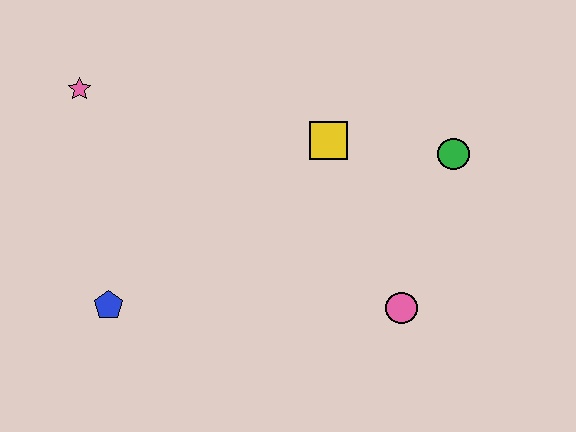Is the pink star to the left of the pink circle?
Yes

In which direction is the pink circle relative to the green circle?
The pink circle is below the green circle.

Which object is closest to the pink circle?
The green circle is closest to the pink circle.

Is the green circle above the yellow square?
No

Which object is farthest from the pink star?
The pink circle is farthest from the pink star.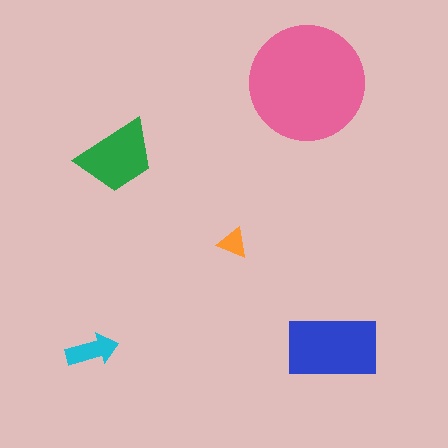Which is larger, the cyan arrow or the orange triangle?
The cyan arrow.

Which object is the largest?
The pink circle.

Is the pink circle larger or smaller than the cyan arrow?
Larger.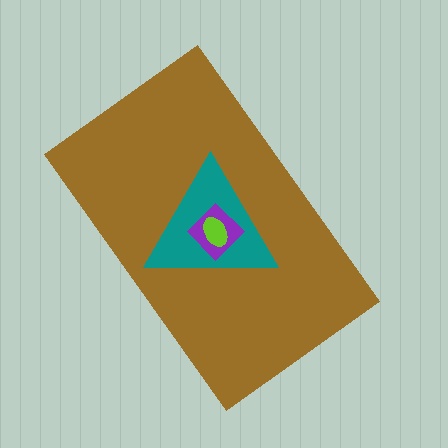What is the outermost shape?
The brown rectangle.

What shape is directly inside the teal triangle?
The purple diamond.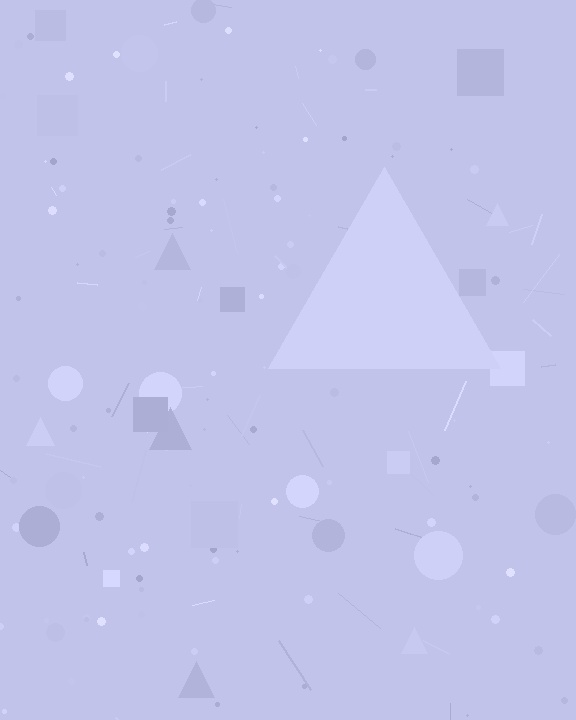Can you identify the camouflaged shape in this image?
The camouflaged shape is a triangle.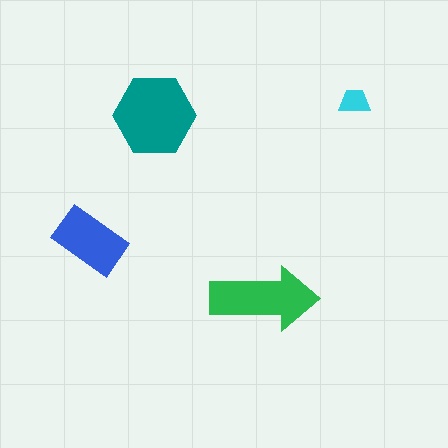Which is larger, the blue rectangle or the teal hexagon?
The teal hexagon.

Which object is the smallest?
The cyan trapezoid.